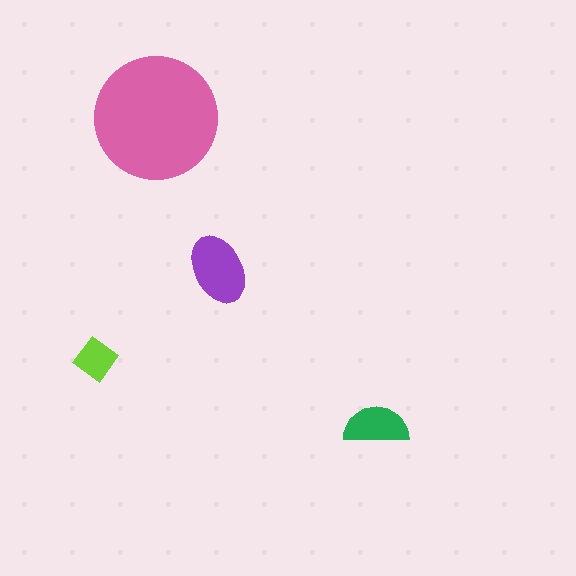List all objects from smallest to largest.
The lime diamond, the green semicircle, the purple ellipse, the pink circle.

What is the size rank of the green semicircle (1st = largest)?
3rd.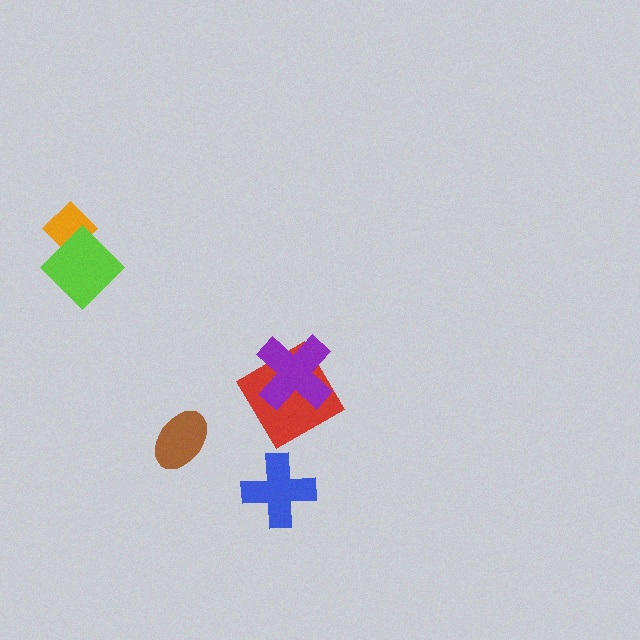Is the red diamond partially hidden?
Yes, it is partially covered by another shape.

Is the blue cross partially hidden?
No, no other shape covers it.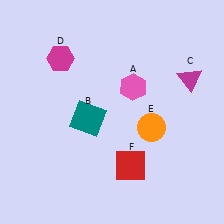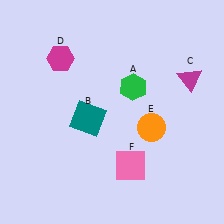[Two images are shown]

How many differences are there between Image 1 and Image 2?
There are 2 differences between the two images.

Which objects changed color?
A changed from pink to green. F changed from red to pink.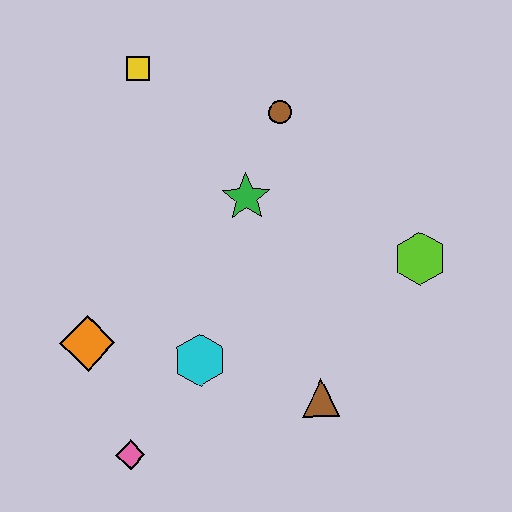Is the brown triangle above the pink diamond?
Yes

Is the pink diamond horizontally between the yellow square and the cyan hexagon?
No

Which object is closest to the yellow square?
The brown circle is closest to the yellow square.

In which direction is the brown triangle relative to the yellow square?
The brown triangle is below the yellow square.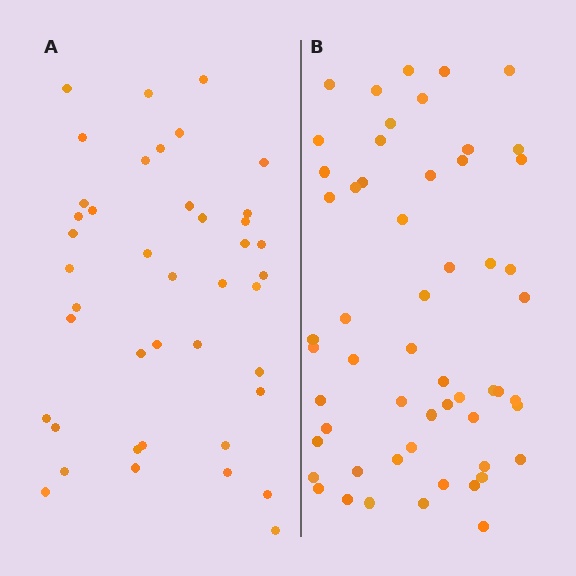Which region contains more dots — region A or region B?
Region B (the right region) has more dots.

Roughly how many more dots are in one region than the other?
Region B has approximately 15 more dots than region A.